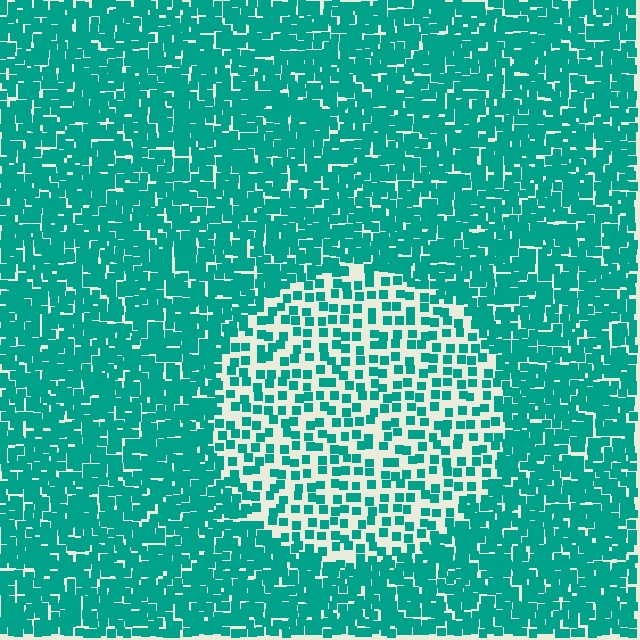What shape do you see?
I see a circle.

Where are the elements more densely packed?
The elements are more densely packed outside the circle boundary.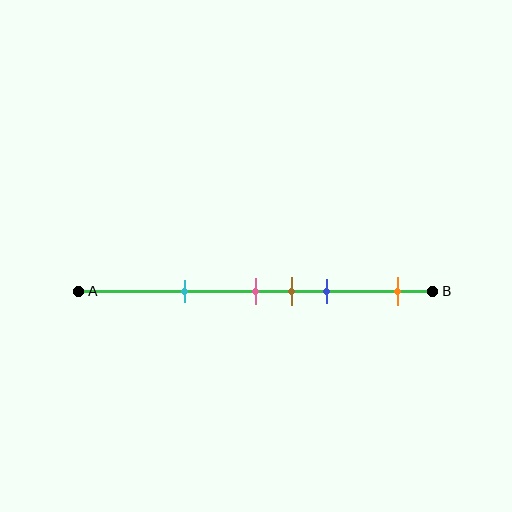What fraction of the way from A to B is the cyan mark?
The cyan mark is approximately 30% (0.3) of the way from A to B.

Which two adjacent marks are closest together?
The pink and brown marks are the closest adjacent pair.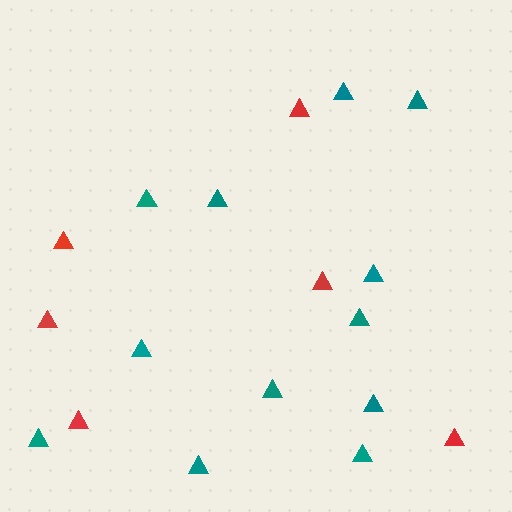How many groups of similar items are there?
There are 2 groups: one group of red triangles (6) and one group of teal triangles (12).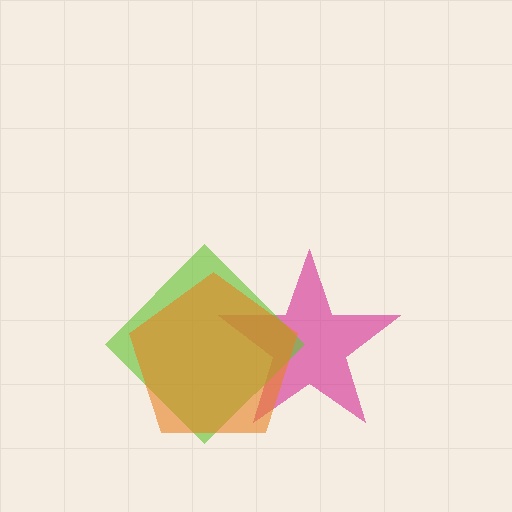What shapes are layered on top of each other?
The layered shapes are: a magenta star, a lime diamond, an orange pentagon.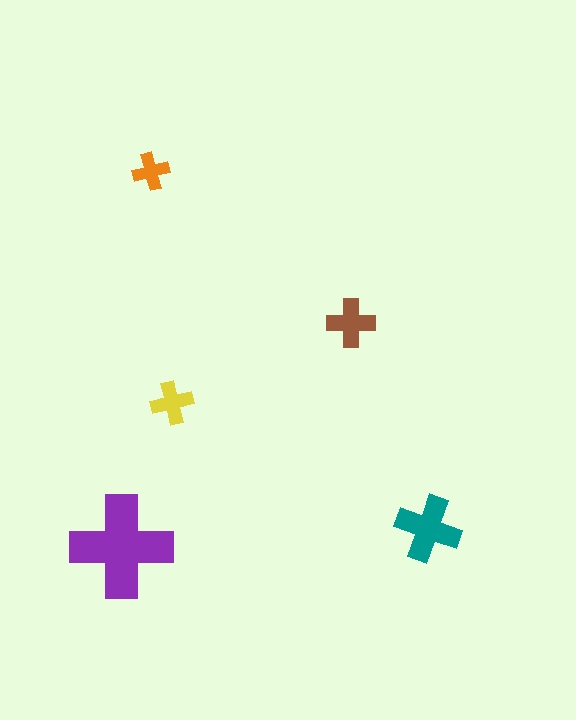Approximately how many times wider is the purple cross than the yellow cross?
About 2.5 times wider.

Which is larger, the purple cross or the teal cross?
The purple one.